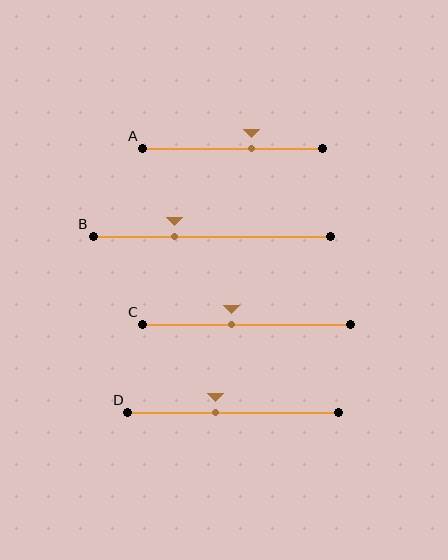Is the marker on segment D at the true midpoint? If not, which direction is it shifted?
No, the marker on segment D is shifted to the left by about 8% of the segment length.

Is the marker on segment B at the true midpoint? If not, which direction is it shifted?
No, the marker on segment B is shifted to the left by about 16% of the segment length.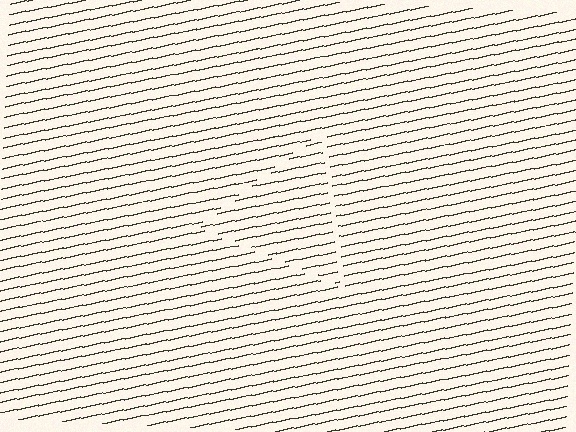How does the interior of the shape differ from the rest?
The interior of the shape contains the same grating, shifted by half a period — the contour is defined by the phase discontinuity where line-ends from the inner and outer gratings abut.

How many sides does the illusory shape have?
3 sides — the line-ends trace a triangle.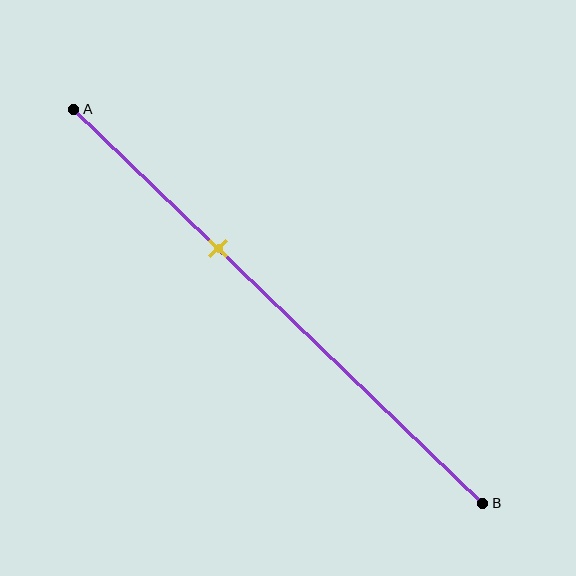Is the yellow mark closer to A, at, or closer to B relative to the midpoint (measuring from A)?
The yellow mark is closer to point A than the midpoint of segment AB.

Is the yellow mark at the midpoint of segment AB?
No, the mark is at about 35% from A, not at the 50% midpoint.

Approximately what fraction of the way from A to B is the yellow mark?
The yellow mark is approximately 35% of the way from A to B.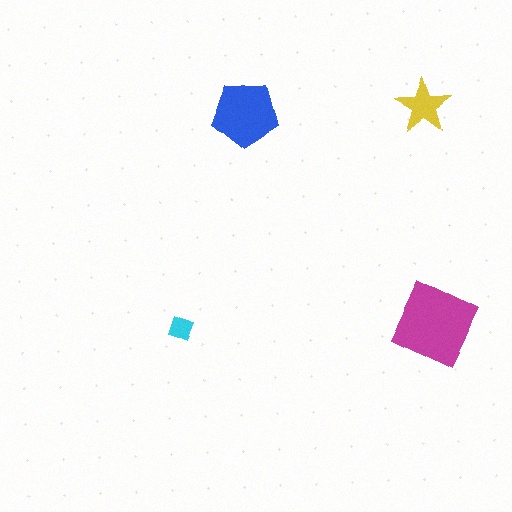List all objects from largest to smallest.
The magenta square, the blue pentagon, the yellow star, the cyan diamond.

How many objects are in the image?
There are 4 objects in the image.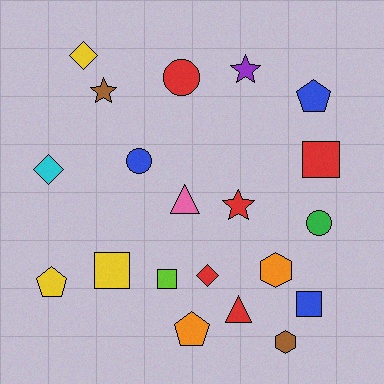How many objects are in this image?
There are 20 objects.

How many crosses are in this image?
There are no crosses.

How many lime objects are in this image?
There is 1 lime object.